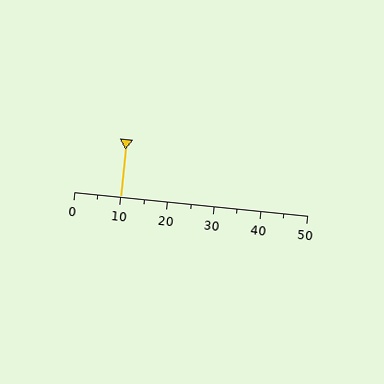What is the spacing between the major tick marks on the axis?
The major ticks are spaced 10 apart.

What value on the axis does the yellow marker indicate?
The marker indicates approximately 10.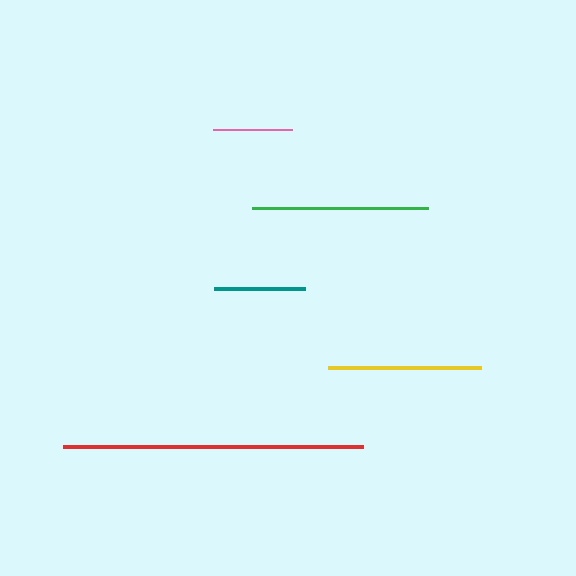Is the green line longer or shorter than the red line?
The red line is longer than the green line.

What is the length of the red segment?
The red segment is approximately 300 pixels long.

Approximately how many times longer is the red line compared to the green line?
The red line is approximately 1.7 times the length of the green line.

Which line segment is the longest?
The red line is the longest at approximately 300 pixels.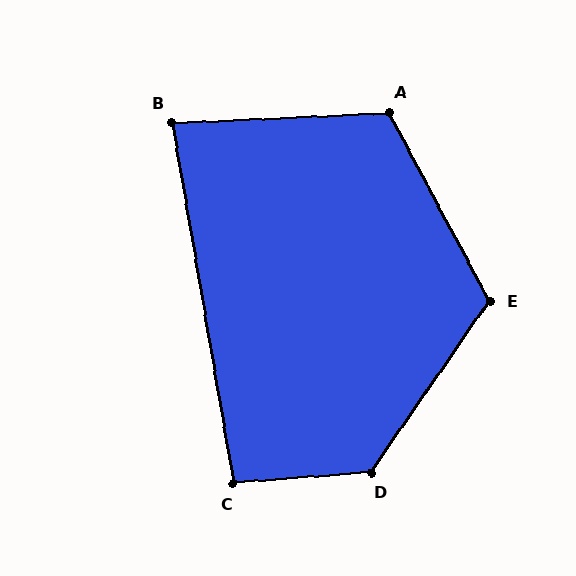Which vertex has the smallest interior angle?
B, at approximately 83 degrees.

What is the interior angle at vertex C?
Approximately 95 degrees (obtuse).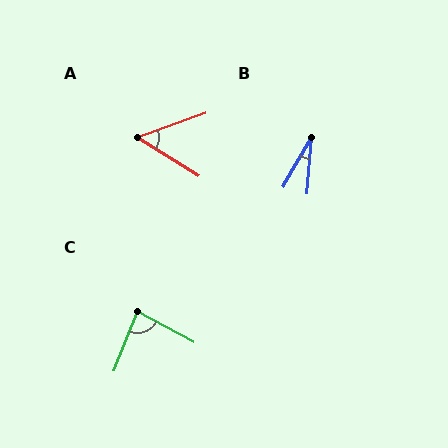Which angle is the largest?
C, at approximately 83 degrees.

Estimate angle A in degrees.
Approximately 52 degrees.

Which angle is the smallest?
B, at approximately 25 degrees.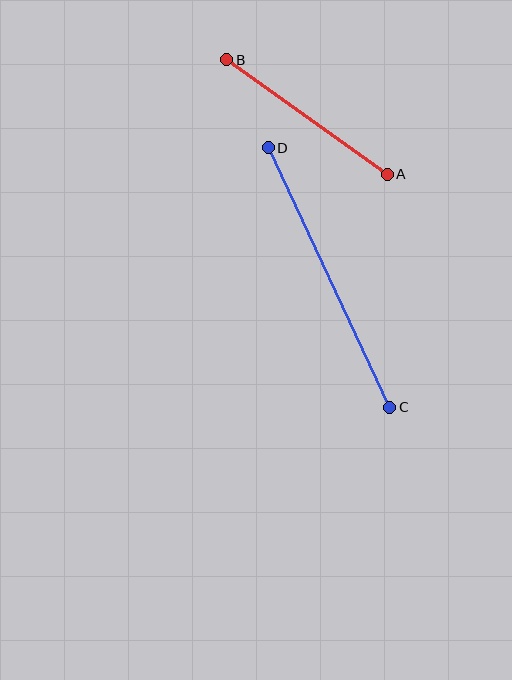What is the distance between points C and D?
The distance is approximately 287 pixels.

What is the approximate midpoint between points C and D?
The midpoint is at approximately (329, 278) pixels.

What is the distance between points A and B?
The distance is approximately 197 pixels.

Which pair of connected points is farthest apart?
Points C and D are farthest apart.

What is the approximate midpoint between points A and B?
The midpoint is at approximately (307, 117) pixels.